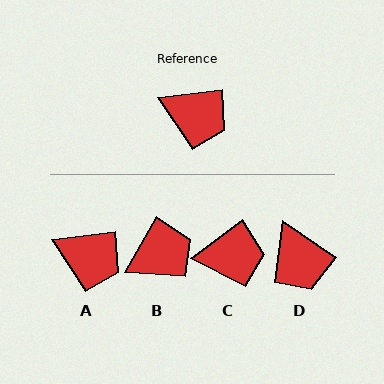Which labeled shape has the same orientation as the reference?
A.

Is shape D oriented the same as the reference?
No, it is off by about 41 degrees.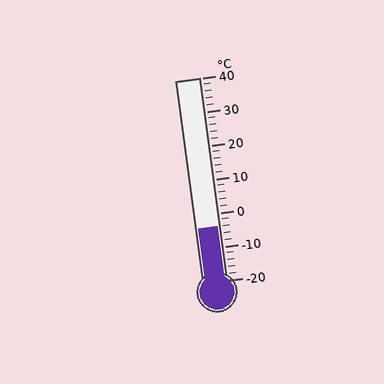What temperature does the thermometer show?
The thermometer shows approximately -4°C.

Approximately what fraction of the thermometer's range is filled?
The thermometer is filled to approximately 25% of its range.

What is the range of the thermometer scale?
The thermometer scale ranges from -20°C to 40°C.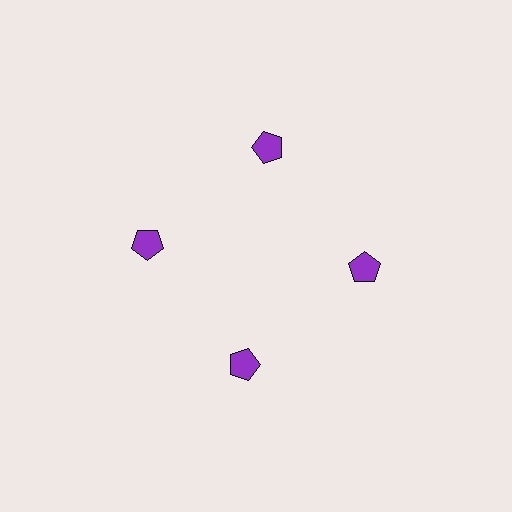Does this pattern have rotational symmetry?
Yes, this pattern has 4-fold rotational symmetry. It looks the same after rotating 90 degrees around the center.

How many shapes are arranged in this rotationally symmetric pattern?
There are 4 shapes, arranged in 4 groups of 1.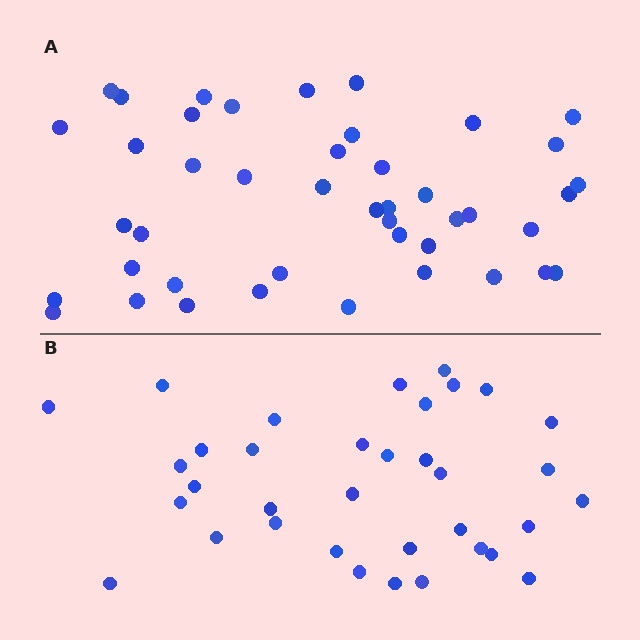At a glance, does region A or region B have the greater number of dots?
Region A (the top region) has more dots.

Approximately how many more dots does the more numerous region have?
Region A has roughly 8 or so more dots than region B.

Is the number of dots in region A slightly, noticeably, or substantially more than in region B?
Region A has noticeably more, but not dramatically so. The ratio is roughly 1.3 to 1.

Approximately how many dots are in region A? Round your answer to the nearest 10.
About 40 dots. (The exact count is 44, which rounds to 40.)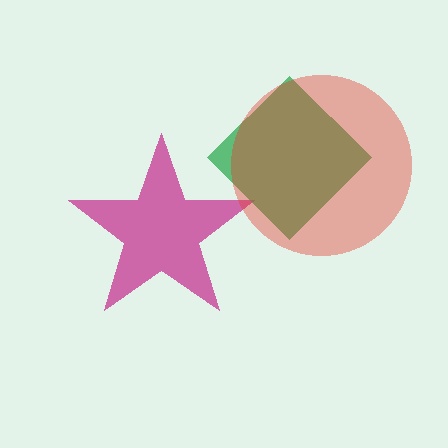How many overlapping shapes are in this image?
There are 3 overlapping shapes in the image.